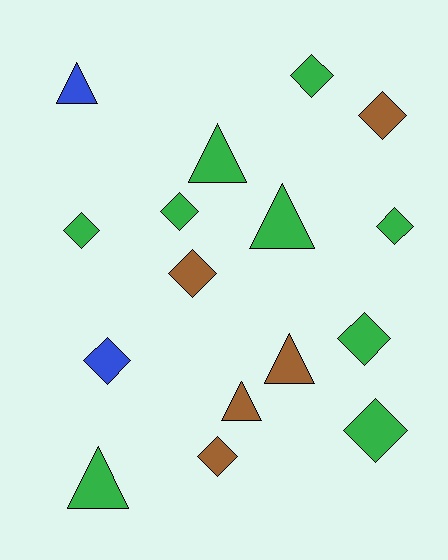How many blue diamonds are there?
There is 1 blue diamond.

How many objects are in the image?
There are 16 objects.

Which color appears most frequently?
Green, with 9 objects.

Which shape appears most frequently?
Diamond, with 10 objects.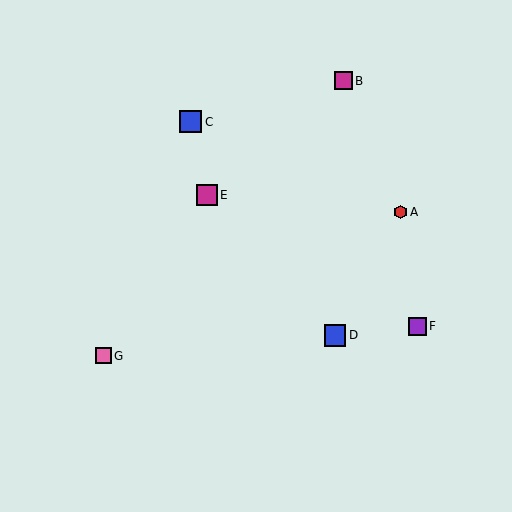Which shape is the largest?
The blue square (labeled C) is the largest.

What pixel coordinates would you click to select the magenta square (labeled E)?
Click at (207, 195) to select the magenta square E.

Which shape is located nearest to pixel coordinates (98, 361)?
The pink square (labeled G) at (103, 356) is nearest to that location.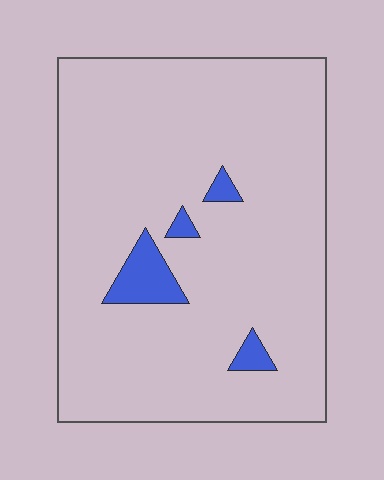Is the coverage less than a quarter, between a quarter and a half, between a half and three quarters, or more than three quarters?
Less than a quarter.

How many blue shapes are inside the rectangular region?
4.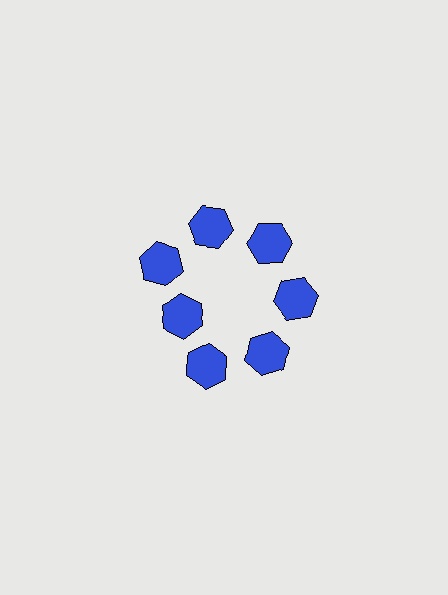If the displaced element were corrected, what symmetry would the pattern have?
It would have 7-fold rotational symmetry — the pattern would map onto itself every 51 degrees.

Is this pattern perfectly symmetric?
No. The 7 blue hexagons are arranged in a ring, but one element near the 8 o'clock position is pulled inward toward the center, breaking the 7-fold rotational symmetry.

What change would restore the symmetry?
The symmetry would be restored by moving it outward, back onto the ring so that all 7 hexagons sit at equal angles and equal distance from the center.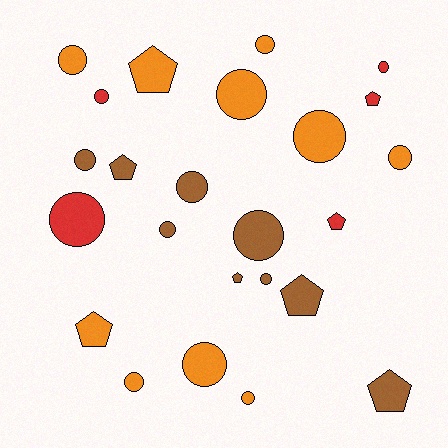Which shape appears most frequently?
Circle, with 16 objects.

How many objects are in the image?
There are 24 objects.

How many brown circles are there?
There are 5 brown circles.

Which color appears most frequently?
Orange, with 10 objects.